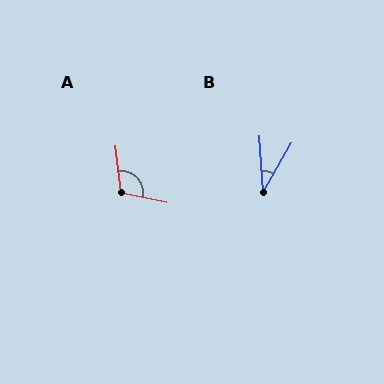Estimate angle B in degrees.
Approximately 33 degrees.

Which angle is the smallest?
B, at approximately 33 degrees.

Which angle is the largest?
A, at approximately 109 degrees.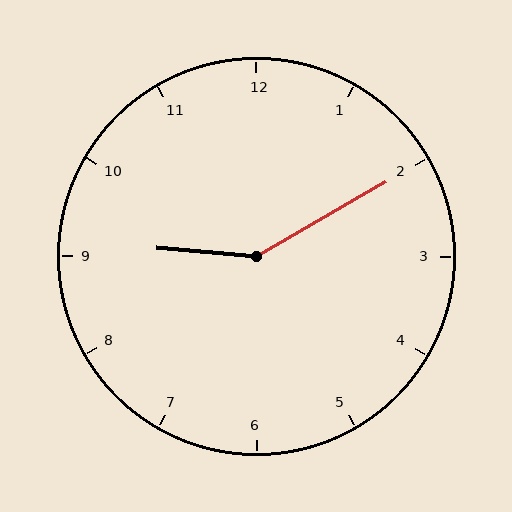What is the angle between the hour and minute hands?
Approximately 145 degrees.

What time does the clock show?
9:10.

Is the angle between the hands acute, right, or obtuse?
It is obtuse.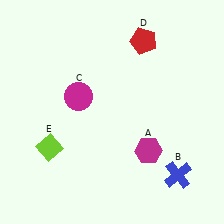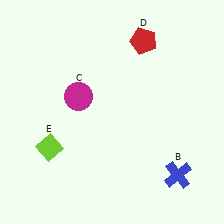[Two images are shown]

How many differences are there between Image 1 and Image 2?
There is 1 difference between the two images.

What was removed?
The magenta hexagon (A) was removed in Image 2.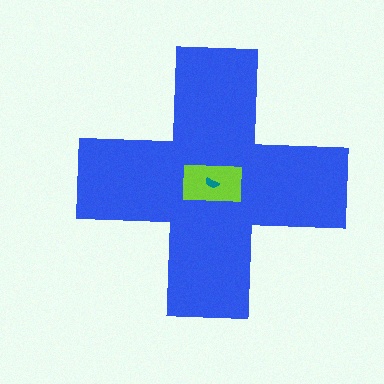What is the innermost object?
The teal semicircle.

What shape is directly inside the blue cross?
The lime rectangle.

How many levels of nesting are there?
3.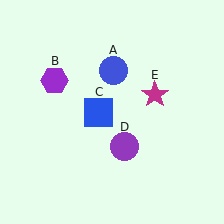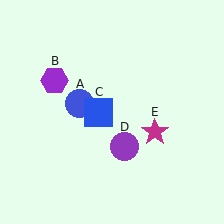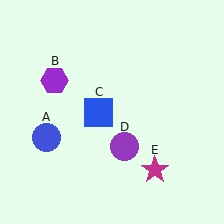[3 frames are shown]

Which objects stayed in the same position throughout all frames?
Purple hexagon (object B) and blue square (object C) and purple circle (object D) remained stationary.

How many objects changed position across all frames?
2 objects changed position: blue circle (object A), magenta star (object E).